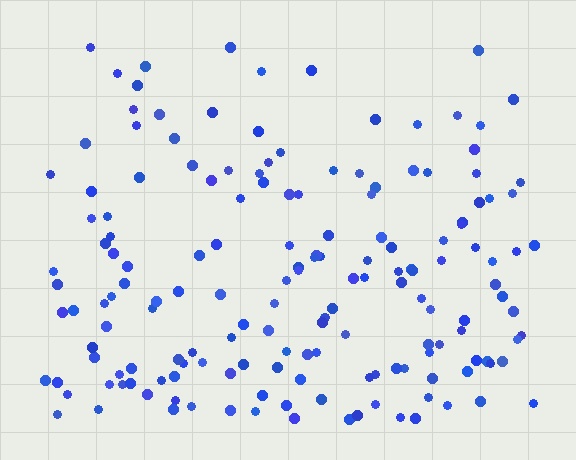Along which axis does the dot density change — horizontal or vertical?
Vertical.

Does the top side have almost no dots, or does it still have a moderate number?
Still a moderate number, just noticeably fewer than the bottom.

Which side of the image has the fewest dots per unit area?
The top.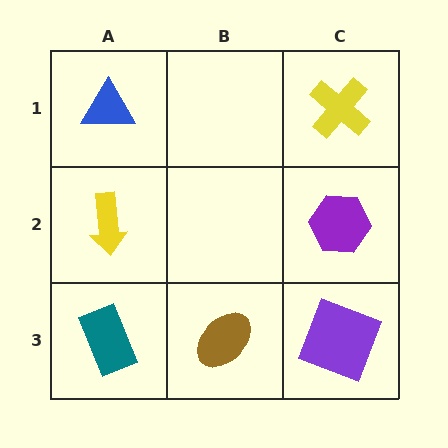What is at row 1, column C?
A yellow cross.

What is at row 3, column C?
A purple square.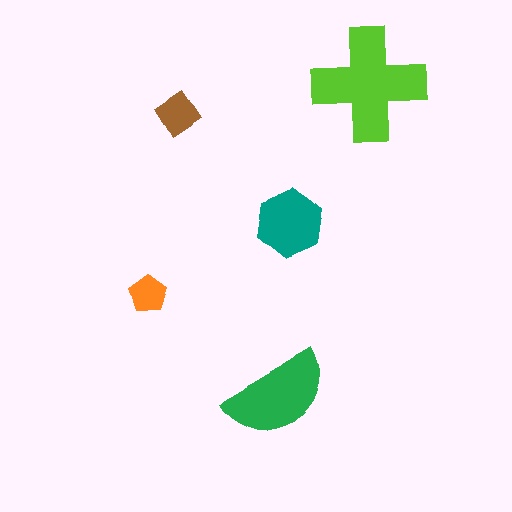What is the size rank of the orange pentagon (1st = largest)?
5th.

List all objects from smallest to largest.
The orange pentagon, the brown diamond, the teal hexagon, the green semicircle, the lime cross.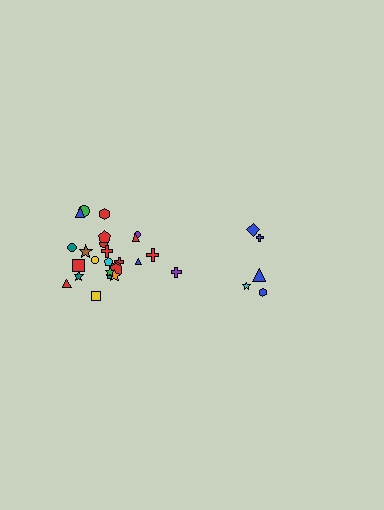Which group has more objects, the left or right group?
The left group.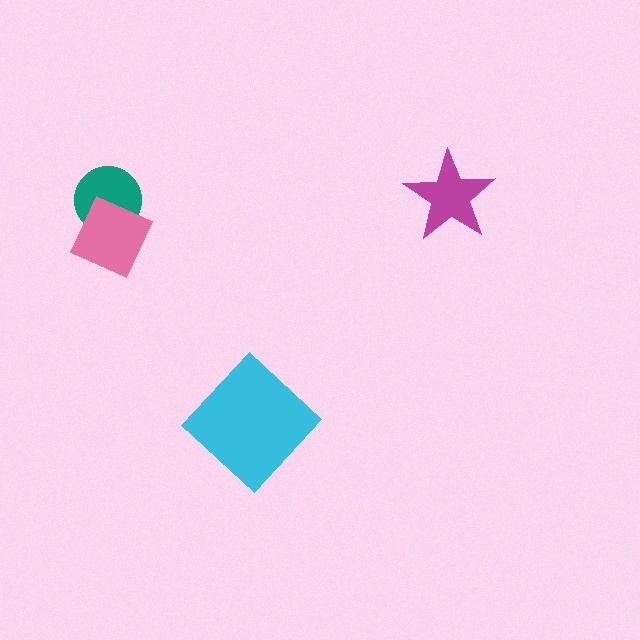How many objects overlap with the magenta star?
0 objects overlap with the magenta star.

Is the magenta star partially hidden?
No, no other shape covers it.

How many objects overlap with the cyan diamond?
0 objects overlap with the cyan diamond.